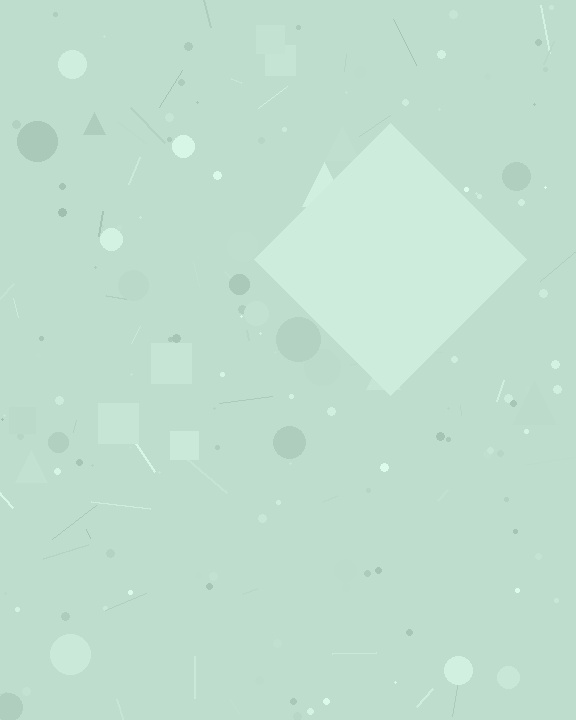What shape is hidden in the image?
A diamond is hidden in the image.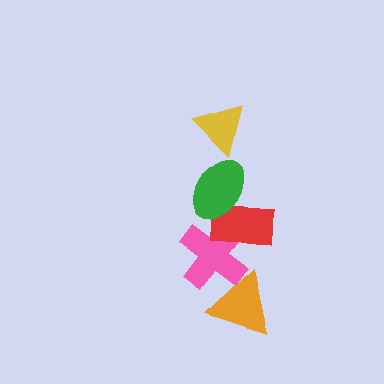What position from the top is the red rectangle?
The red rectangle is 3rd from the top.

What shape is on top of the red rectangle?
The green ellipse is on top of the red rectangle.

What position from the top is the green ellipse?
The green ellipse is 2nd from the top.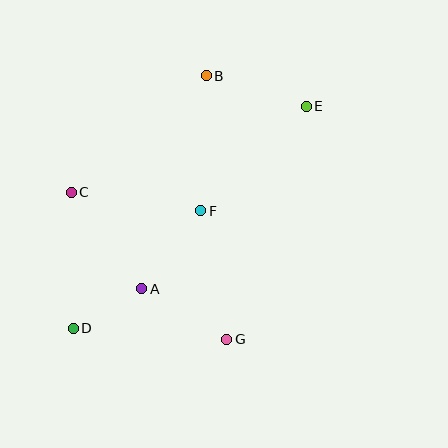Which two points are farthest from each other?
Points D and E are farthest from each other.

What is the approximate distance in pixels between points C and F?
The distance between C and F is approximately 131 pixels.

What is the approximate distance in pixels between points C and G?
The distance between C and G is approximately 214 pixels.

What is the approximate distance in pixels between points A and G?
The distance between A and G is approximately 99 pixels.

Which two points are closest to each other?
Points A and D are closest to each other.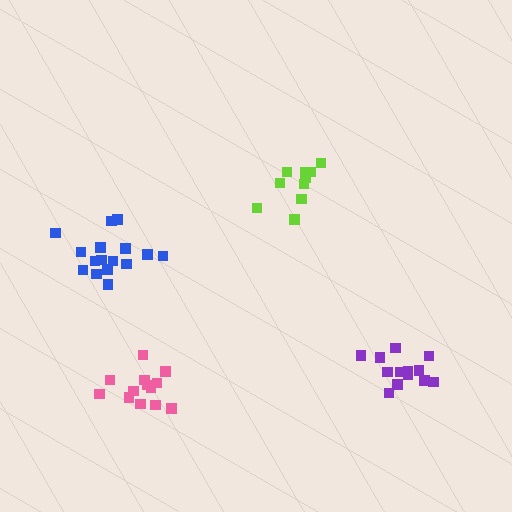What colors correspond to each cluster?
The clusters are colored: pink, lime, purple, blue.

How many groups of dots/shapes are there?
There are 4 groups.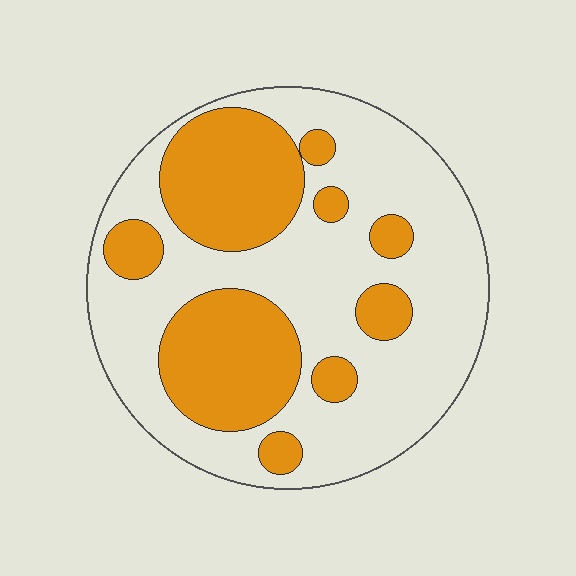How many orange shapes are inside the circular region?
9.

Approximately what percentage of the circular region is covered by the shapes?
Approximately 35%.